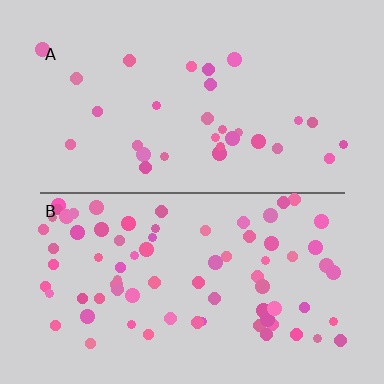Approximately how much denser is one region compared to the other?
Approximately 2.5× — region B over region A.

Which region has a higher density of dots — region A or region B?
B (the bottom).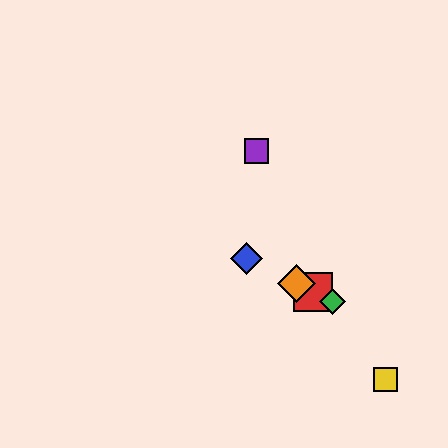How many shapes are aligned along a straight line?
4 shapes (the red square, the blue diamond, the green diamond, the orange diamond) are aligned along a straight line.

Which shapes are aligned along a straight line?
The red square, the blue diamond, the green diamond, the orange diamond are aligned along a straight line.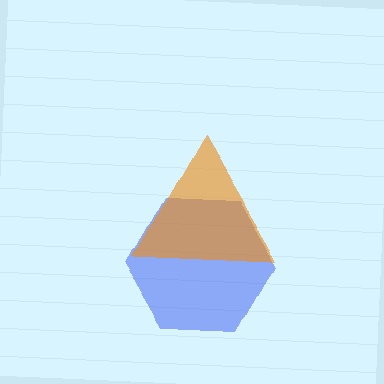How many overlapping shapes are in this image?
There are 2 overlapping shapes in the image.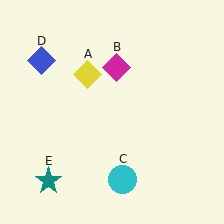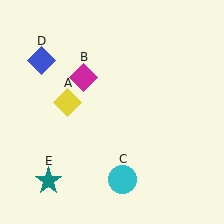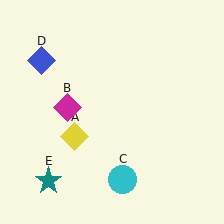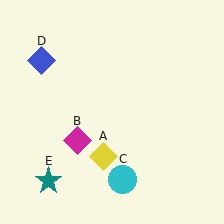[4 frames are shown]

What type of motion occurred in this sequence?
The yellow diamond (object A), magenta diamond (object B) rotated counterclockwise around the center of the scene.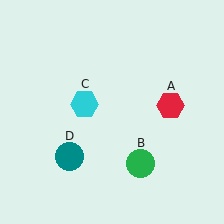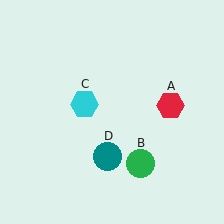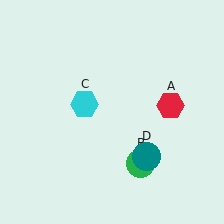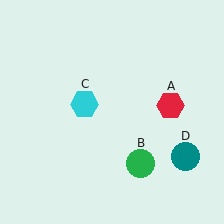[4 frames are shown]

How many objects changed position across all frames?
1 object changed position: teal circle (object D).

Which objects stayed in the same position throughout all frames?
Red hexagon (object A) and green circle (object B) and cyan hexagon (object C) remained stationary.